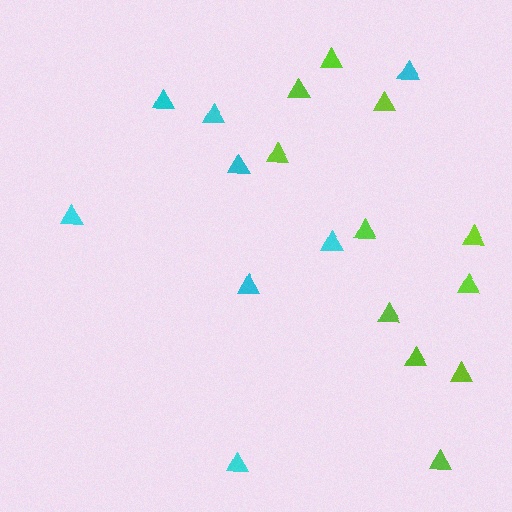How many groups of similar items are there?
There are 2 groups: one group of cyan triangles (8) and one group of lime triangles (11).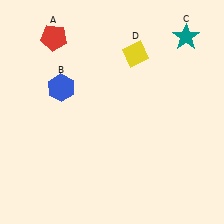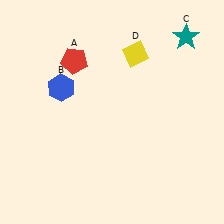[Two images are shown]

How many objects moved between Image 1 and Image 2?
1 object moved between the two images.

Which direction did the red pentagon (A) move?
The red pentagon (A) moved down.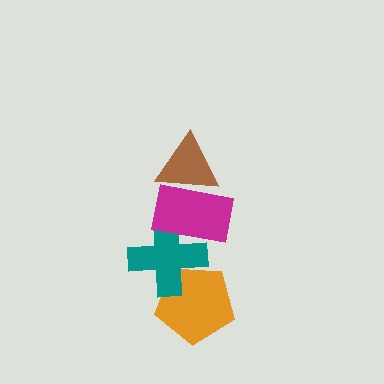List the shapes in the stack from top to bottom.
From top to bottom: the brown triangle, the magenta rectangle, the teal cross, the orange pentagon.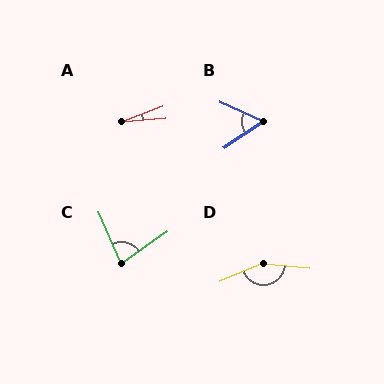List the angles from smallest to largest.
A (16°), B (57°), C (79°), D (151°).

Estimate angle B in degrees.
Approximately 57 degrees.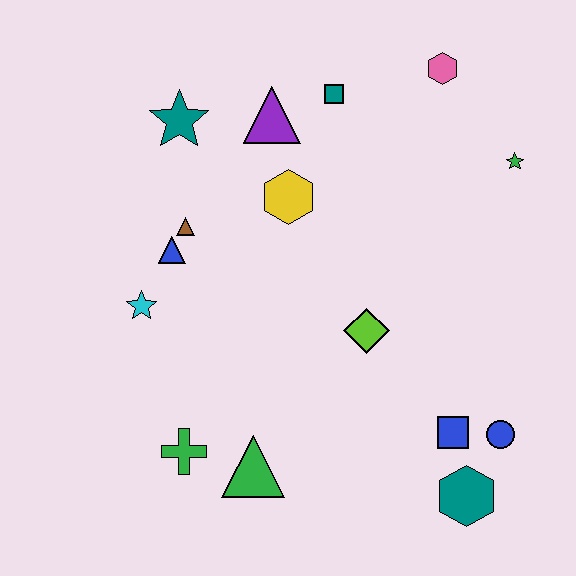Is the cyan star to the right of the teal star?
No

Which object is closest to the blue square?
The blue circle is closest to the blue square.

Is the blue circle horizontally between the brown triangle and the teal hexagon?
No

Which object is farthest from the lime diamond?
The teal star is farthest from the lime diamond.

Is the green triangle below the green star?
Yes